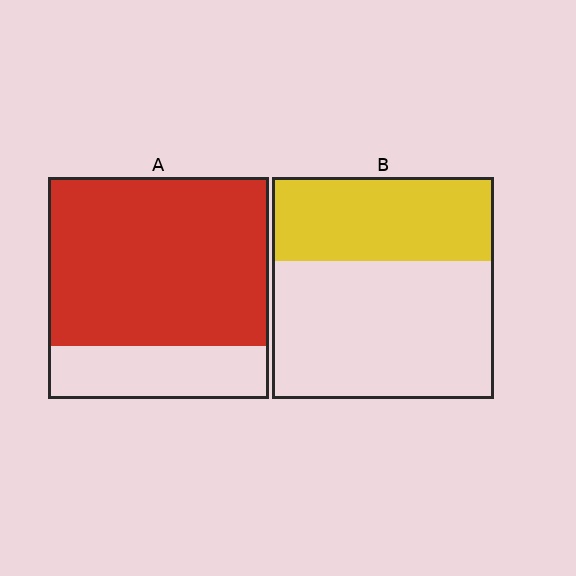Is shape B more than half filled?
No.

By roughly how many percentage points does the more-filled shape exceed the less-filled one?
By roughly 40 percentage points (A over B).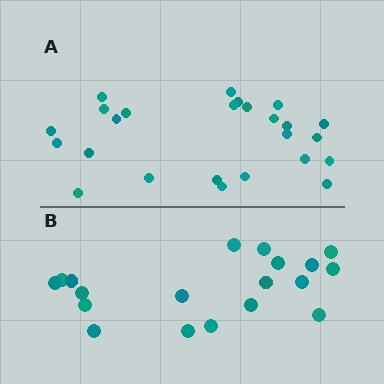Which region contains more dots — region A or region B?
Region A (the top region) has more dots.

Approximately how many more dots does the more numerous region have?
Region A has about 6 more dots than region B.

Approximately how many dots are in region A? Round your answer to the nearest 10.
About 20 dots. (The exact count is 25, which rounds to 20.)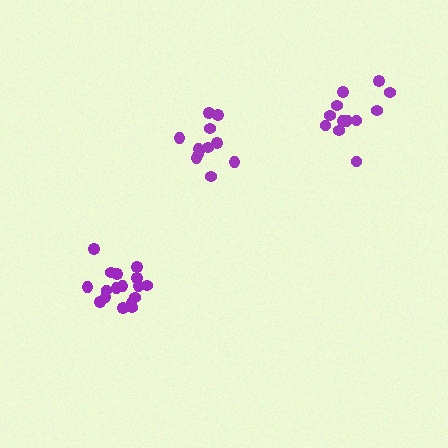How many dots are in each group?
Group 1: 12 dots, Group 2: 13 dots, Group 3: 17 dots (42 total).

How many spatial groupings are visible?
There are 3 spatial groupings.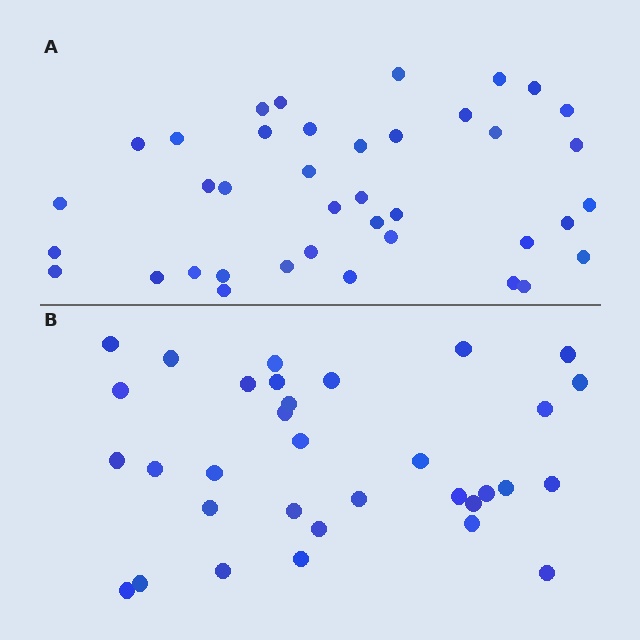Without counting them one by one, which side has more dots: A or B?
Region A (the top region) has more dots.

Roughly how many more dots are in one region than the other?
Region A has about 6 more dots than region B.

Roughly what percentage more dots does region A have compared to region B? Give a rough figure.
About 20% more.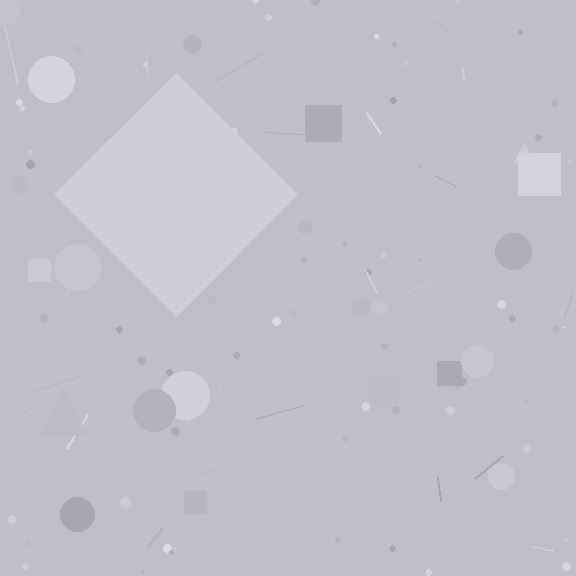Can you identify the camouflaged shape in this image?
The camouflaged shape is a diamond.